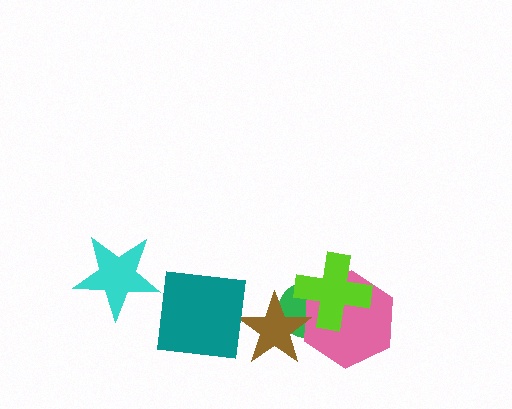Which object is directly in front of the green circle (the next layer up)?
The pink hexagon is directly in front of the green circle.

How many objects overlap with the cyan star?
0 objects overlap with the cyan star.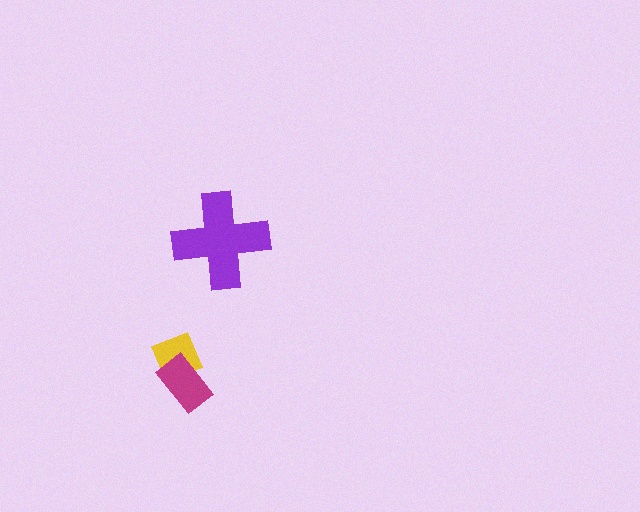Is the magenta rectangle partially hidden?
No, no other shape covers it.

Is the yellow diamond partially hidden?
Yes, it is partially covered by another shape.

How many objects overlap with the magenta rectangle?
1 object overlaps with the magenta rectangle.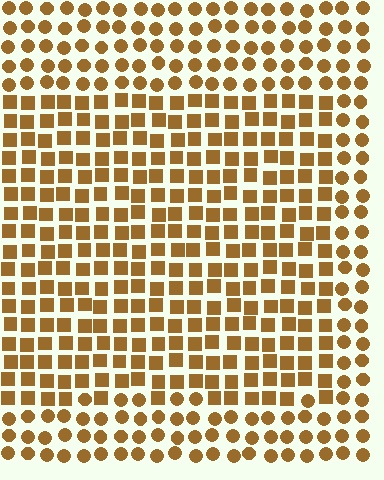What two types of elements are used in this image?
The image uses squares inside the rectangle region and circles outside it.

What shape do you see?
I see a rectangle.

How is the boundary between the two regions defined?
The boundary is defined by a change in element shape: squares inside vs. circles outside. All elements share the same color and spacing.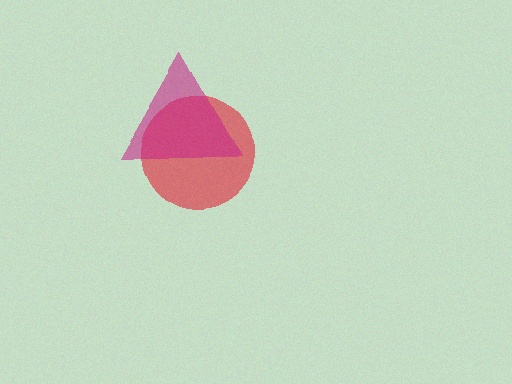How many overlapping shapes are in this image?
There are 2 overlapping shapes in the image.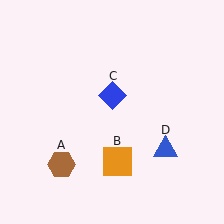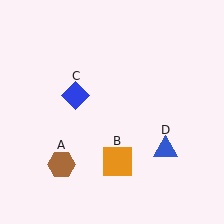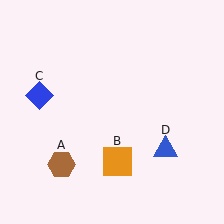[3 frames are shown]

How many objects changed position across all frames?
1 object changed position: blue diamond (object C).